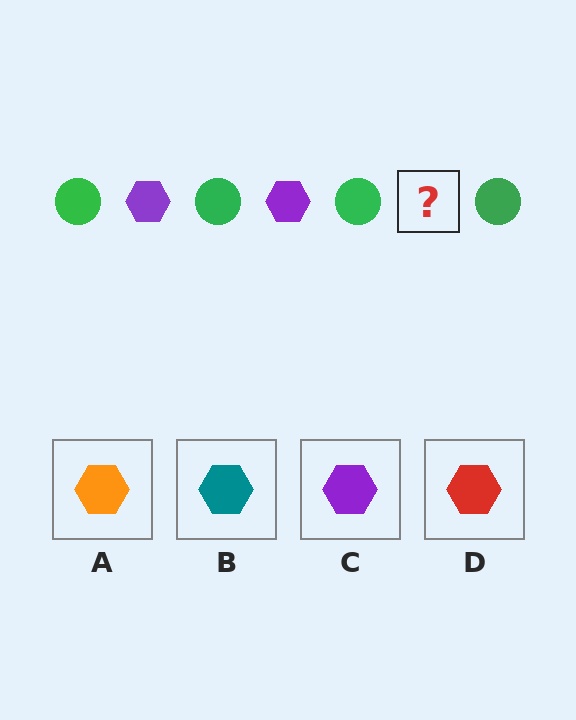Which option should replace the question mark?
Option C.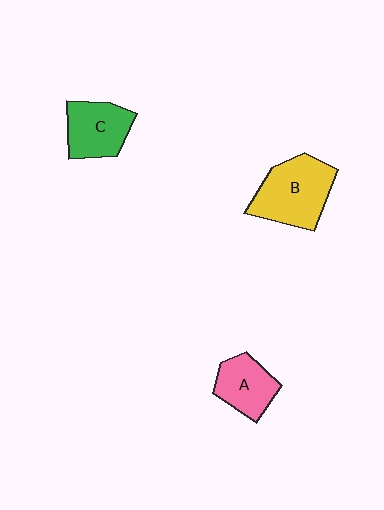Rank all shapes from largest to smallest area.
From largest to smallest: B (yellow), C (green), A (pink).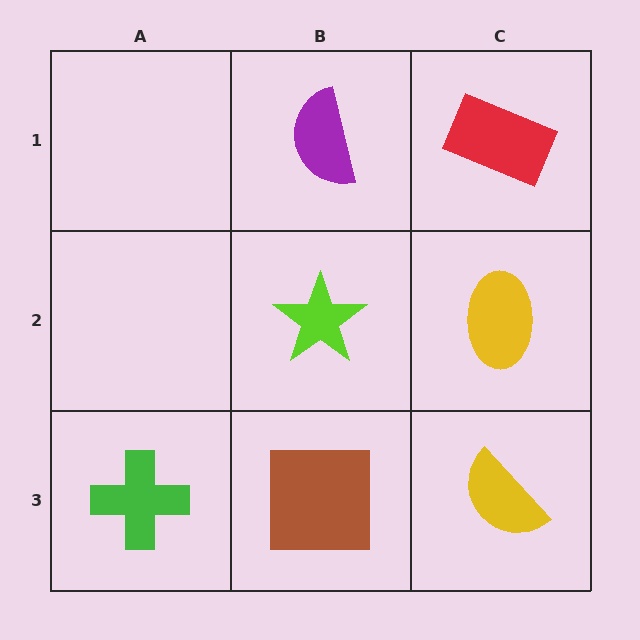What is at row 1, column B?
A purple semicircle.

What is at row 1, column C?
A red rectangle.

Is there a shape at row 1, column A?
No, that cell is empty.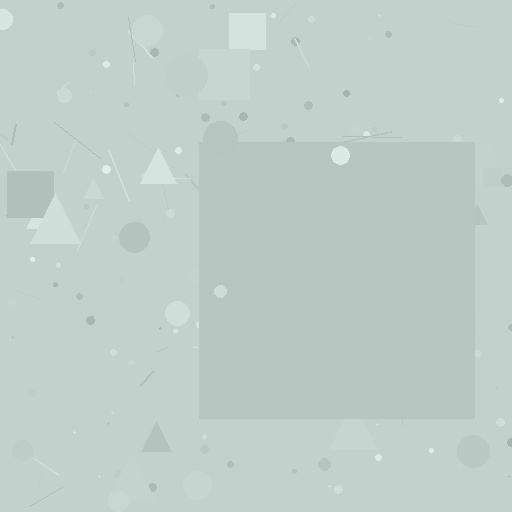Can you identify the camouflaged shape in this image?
The camouflaged shape is a square.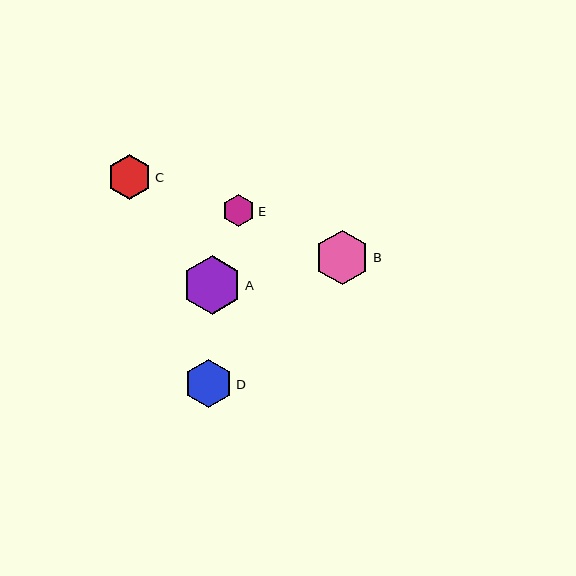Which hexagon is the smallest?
Hexagon E is the smallest with a size of approximately 32 pixels.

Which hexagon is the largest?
Hexagon A is the largest with a size of approximately 59 pixels.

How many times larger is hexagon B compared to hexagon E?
Hexagon B is approximately 1.7 times the size of hexagon E.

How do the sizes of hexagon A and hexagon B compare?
Hexagon A and hexagon B are approximately the same size.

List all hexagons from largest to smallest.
From largest to smallest: A, B, D, C, E.